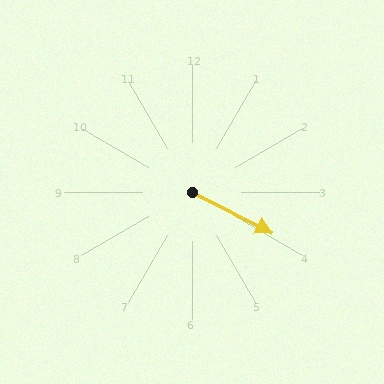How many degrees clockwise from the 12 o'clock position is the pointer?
Approximately 117 degrees.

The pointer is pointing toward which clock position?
Roughly 4 o'clock.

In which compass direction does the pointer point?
Southeast.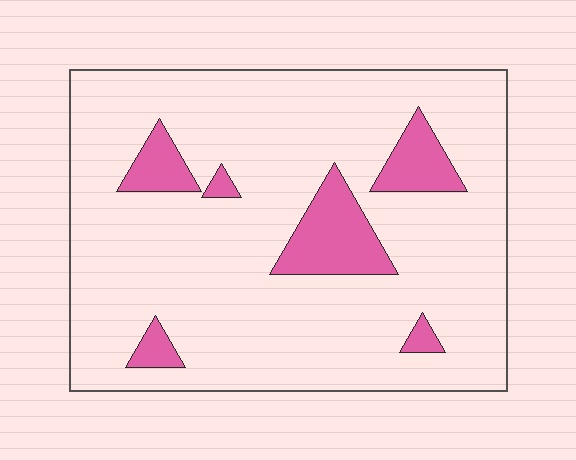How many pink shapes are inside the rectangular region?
6.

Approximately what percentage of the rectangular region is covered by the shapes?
Approximately 15%.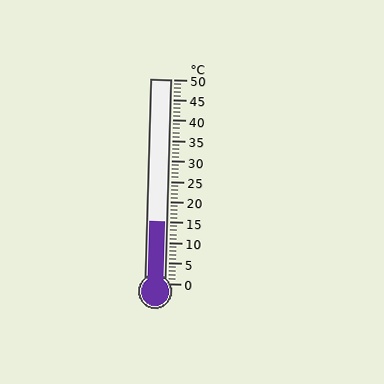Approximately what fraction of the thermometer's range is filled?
The thermometer is filled to approximately 30% of its range.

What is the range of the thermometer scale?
The thermometer scale ranges from 0°C to 50°C.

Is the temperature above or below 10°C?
The temperature is above 10°C.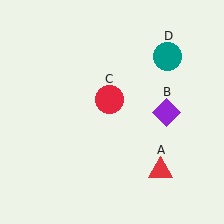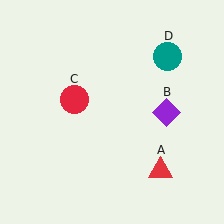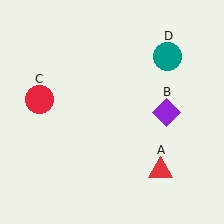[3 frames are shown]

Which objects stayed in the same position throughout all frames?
Red triangle (object A) and purple diamond (object B) and teal circle (object D) remained stationary.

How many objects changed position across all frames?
1 object changed position: red circle (object C).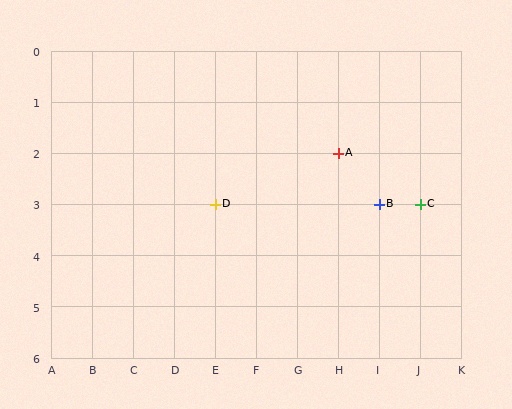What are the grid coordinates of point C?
Point C is at grid coordinates (J, 3).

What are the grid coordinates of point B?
Point B is at grid coordinates (I, 3).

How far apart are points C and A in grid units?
Points C and A are 2 columns and 1 row apart (about 2.2 grid units diagonally).